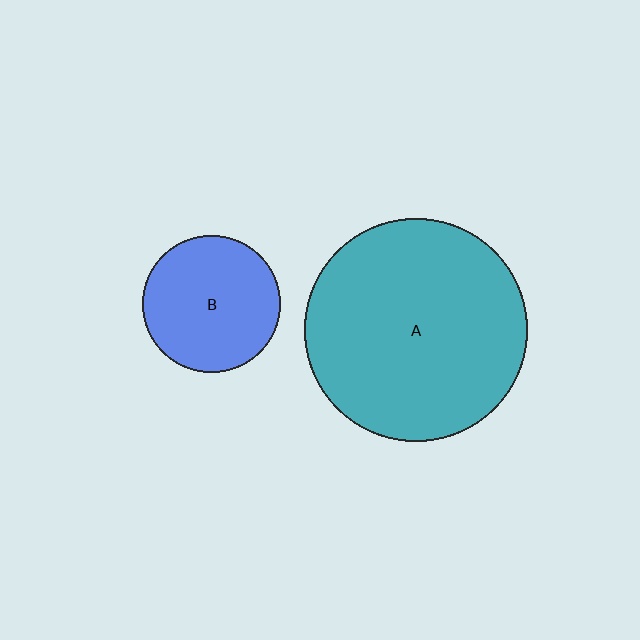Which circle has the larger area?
Circle A (teal).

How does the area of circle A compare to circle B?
Approximately 2.6 times.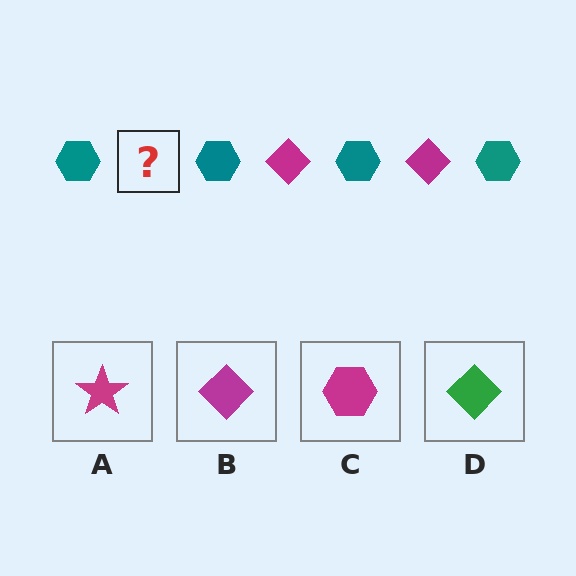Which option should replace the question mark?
Option B.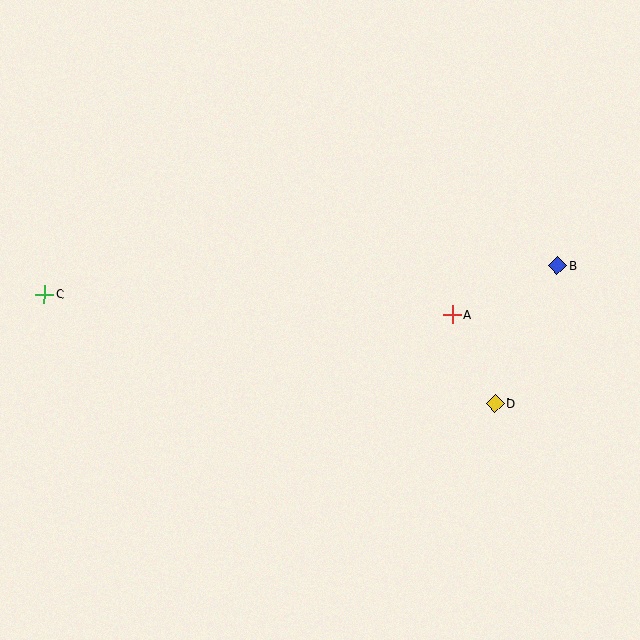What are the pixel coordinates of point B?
Point B is at (558, 266).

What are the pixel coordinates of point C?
Point C is at (45, 294).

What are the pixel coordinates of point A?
Point A is at (452, 315).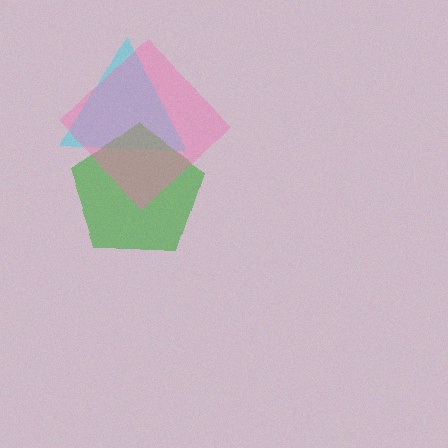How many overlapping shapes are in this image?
There are 3 overlapping shapes in the image.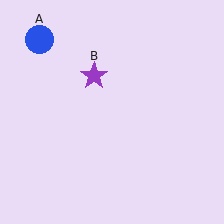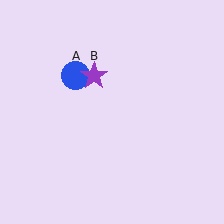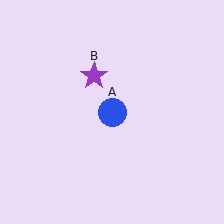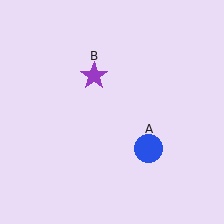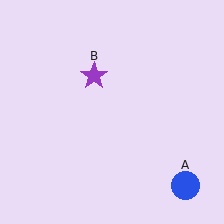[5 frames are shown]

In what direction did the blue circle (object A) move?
The blue circle (object A) moved down and to the right.